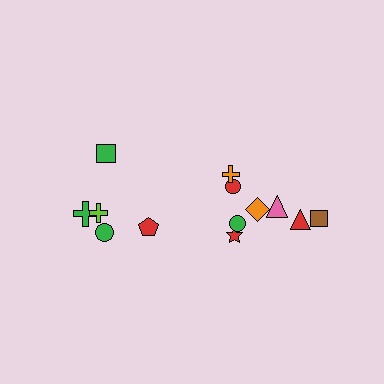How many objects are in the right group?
There are 8 objects.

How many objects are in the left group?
There are 5 objects.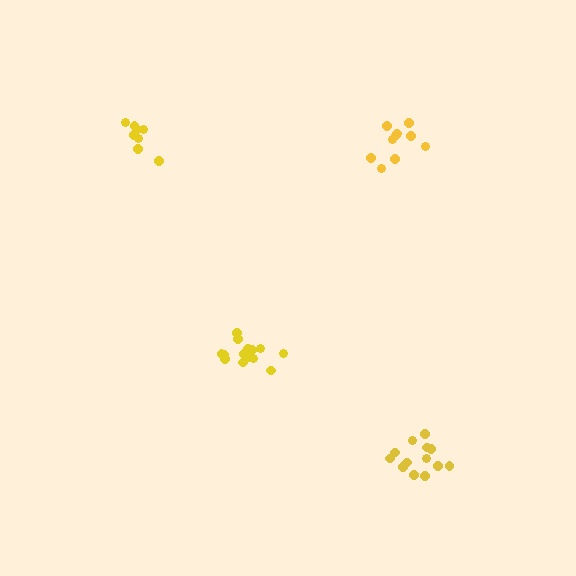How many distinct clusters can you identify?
There are 4 distinct clusters.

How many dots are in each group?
Group 1: 10 dots, Group 2: 8 dots, Group 3: 14 dots, Group 4: 13 dots (45 total).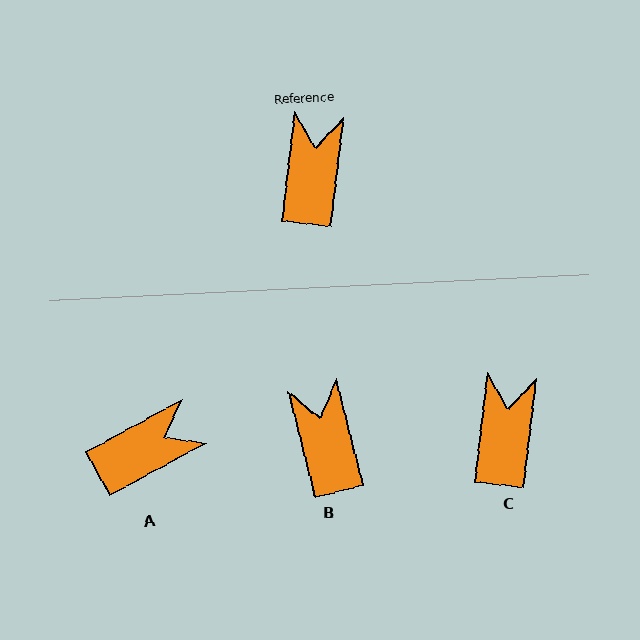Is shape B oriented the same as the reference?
No, it is off by about 21 degrees.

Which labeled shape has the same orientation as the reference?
C.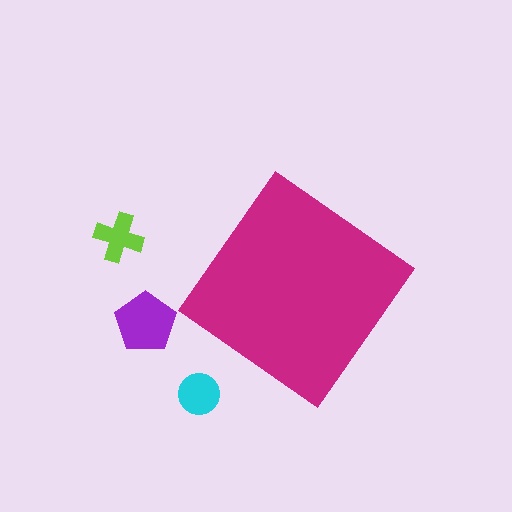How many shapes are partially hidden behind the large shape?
0 shapes are partially hidden.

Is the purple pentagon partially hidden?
No, the purple pentagon is fully visible.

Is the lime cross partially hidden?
No, the lime cross is fully visible.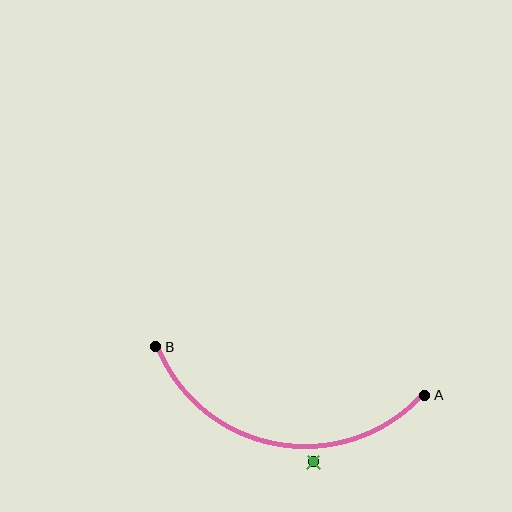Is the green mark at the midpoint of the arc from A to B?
No — the green mark does not lie on the arc at all. It sits slightly outside the curve.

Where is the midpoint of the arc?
The arc midpoint is the point on the curve farthest from the straight line joining A and B. It sits below that line.